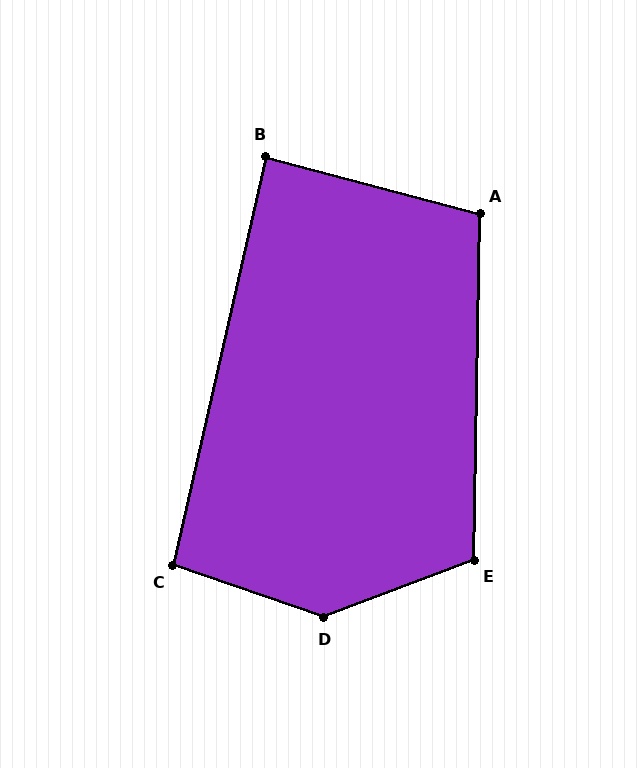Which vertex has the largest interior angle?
D, at approximately 140 degrees.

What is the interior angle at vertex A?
Approximately 104 degrees (obtuse).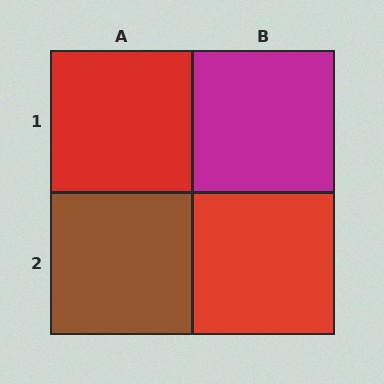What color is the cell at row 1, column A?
Red.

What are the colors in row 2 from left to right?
Brown, red.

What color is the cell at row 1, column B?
Magenta.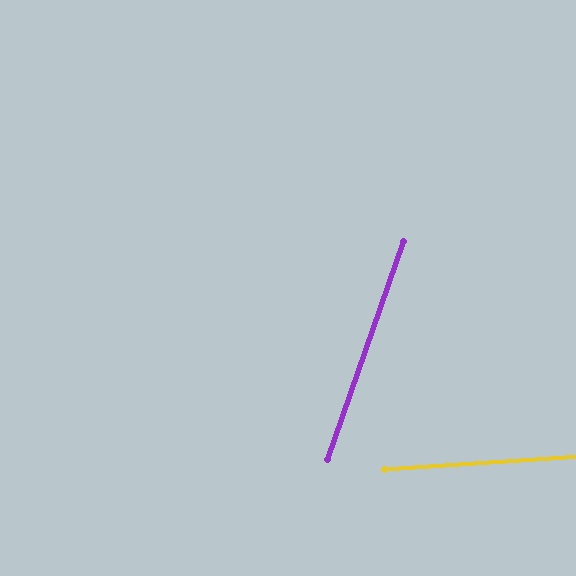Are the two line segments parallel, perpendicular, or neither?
Neither parallel nor perpendicular — they differ by about 67°.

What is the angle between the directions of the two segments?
Approximately 67 degrees.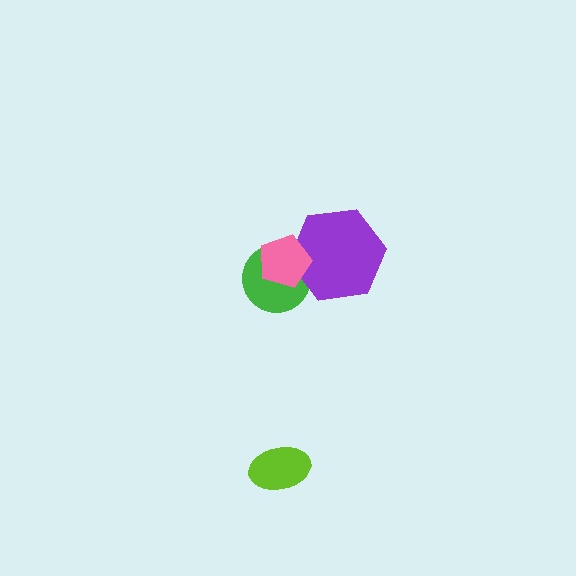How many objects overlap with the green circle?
2 objects overlap with the green circle.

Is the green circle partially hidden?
Yes, it is partially covered by another shape.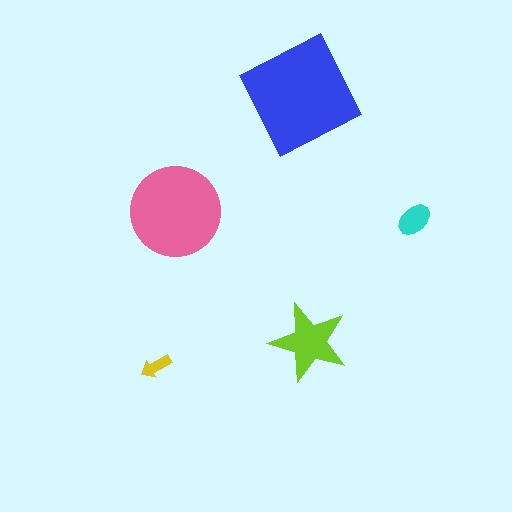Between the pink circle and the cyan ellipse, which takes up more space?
The pink circle.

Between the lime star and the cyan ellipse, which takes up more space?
The lime star.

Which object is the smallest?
The yellow arrow.